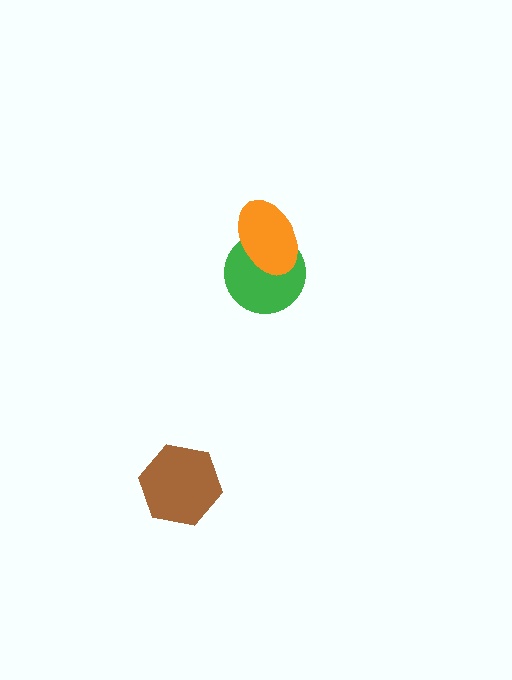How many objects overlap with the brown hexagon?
0 objects overlap with the brown hexagon.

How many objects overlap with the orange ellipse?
1 object overlaps with the orange ellipse.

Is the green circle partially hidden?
Yes, it is partially covered by another shape.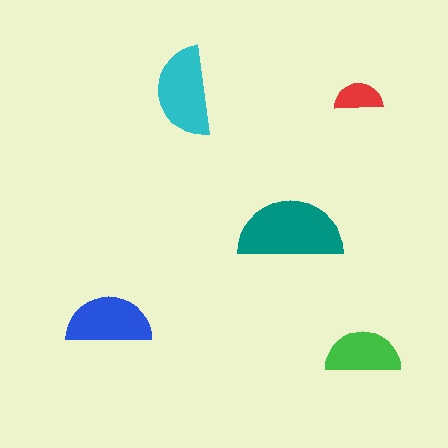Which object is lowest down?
The green semicircle is bottommost.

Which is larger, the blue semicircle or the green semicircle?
The blue one.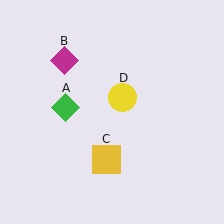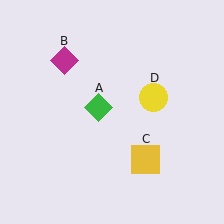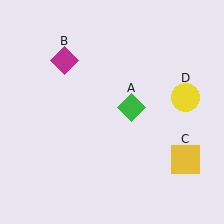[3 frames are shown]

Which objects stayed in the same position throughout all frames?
Magenta diamond (object B) remained stationary.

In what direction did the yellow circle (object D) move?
The yellow circle (object D) moved right.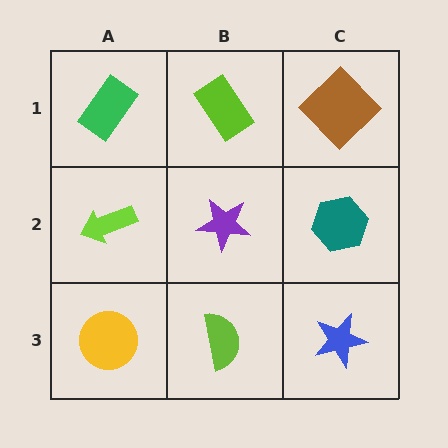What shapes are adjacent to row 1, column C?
A teal hexagon (row 2, column C), a lime rectangle (row 1, column B).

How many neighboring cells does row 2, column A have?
3.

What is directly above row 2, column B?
A lime rectangle.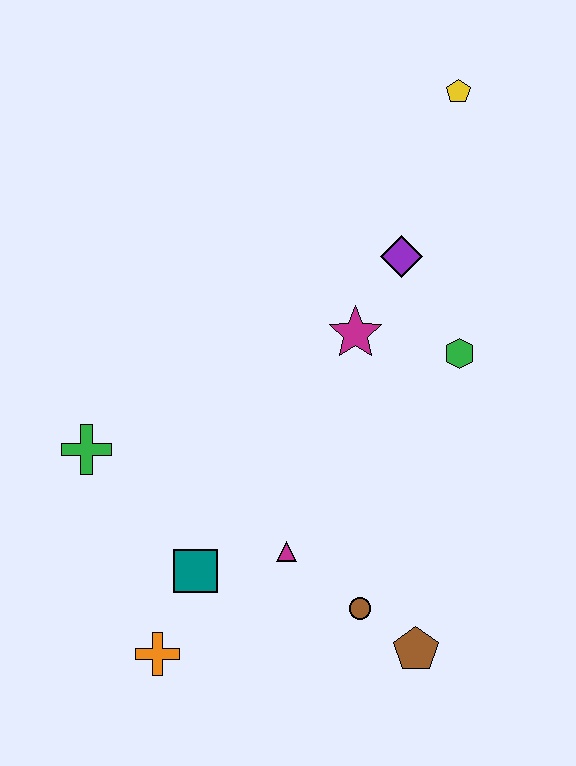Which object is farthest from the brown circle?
The yellow pentagon is farthest from the brown circle.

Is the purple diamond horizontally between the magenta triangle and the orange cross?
No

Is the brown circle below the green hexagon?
Yes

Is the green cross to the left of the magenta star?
Yes